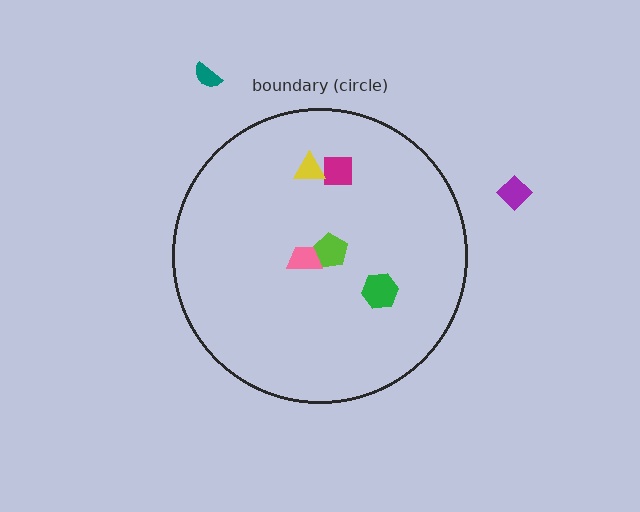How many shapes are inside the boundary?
5 inside, 2 outside.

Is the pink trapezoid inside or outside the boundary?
Inside.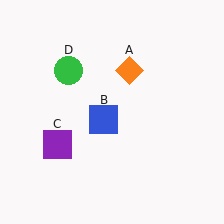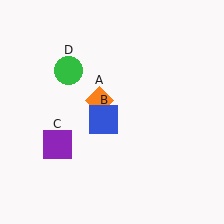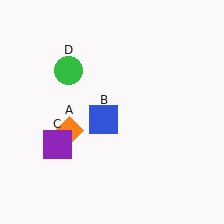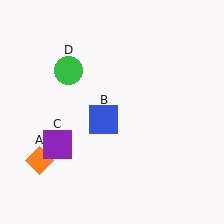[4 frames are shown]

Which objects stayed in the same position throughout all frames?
Blue square (object B) and purple square (object C) and green circle (object D) remained stationary.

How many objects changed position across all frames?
1 object changed position: orange diamond (object A).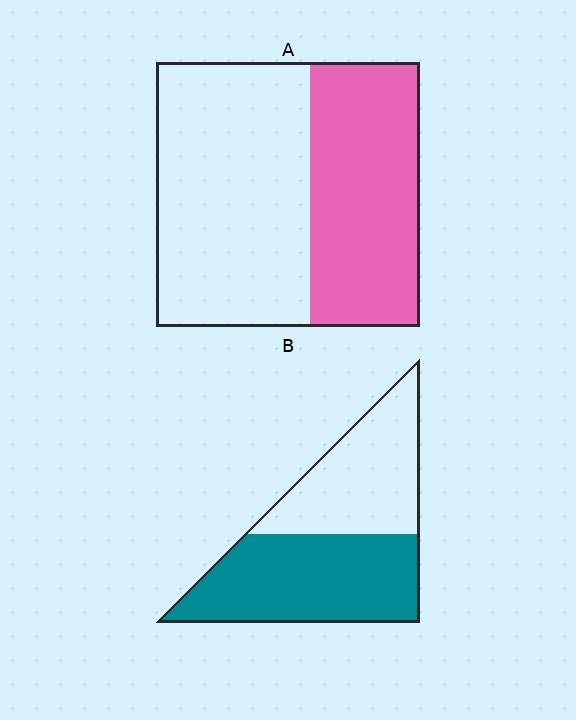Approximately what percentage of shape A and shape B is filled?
A is approximately 40% and B is approximately 55%.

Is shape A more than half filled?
No.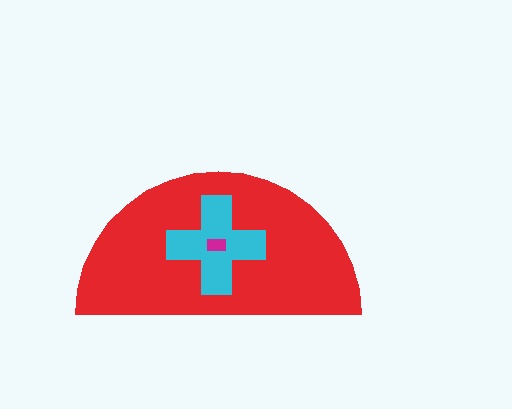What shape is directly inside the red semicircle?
The cyan cross.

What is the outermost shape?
The red semicircle.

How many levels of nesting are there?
3.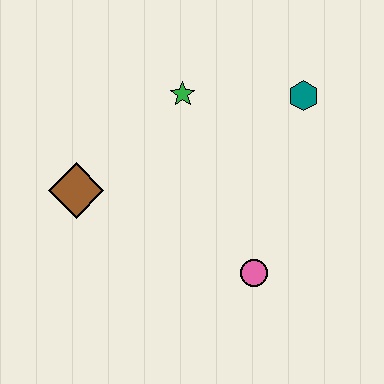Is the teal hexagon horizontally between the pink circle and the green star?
No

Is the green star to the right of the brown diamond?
Yes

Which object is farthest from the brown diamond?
The teal hexagon is farthest from the brown diamond.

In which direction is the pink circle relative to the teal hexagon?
The pink circle is below the teal hexagon.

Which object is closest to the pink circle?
The teal hexagon is closest to the pink circle.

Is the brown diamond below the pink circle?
No